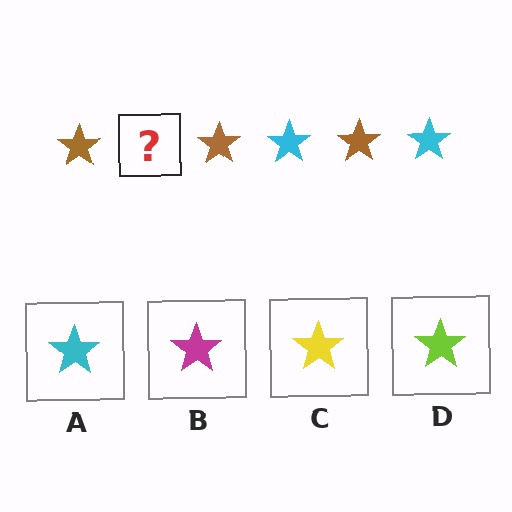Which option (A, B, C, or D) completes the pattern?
A.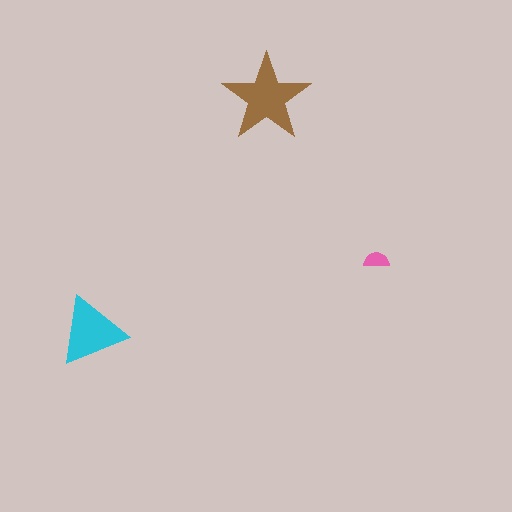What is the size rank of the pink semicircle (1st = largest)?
3rd.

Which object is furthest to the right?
The pink semicircle is rightmost.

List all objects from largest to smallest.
The brown star, the cyan triangle, the pink semicircle.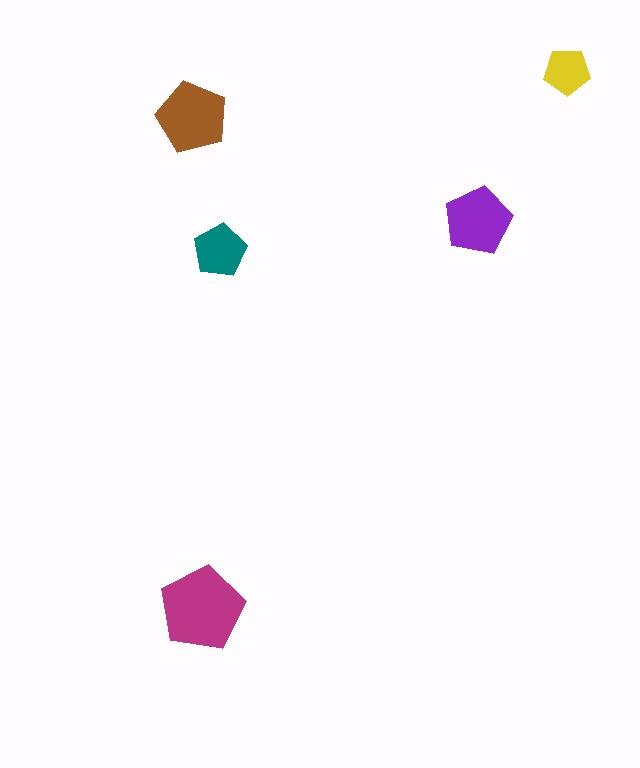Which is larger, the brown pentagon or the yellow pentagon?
The brown one.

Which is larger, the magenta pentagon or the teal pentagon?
The magenta one.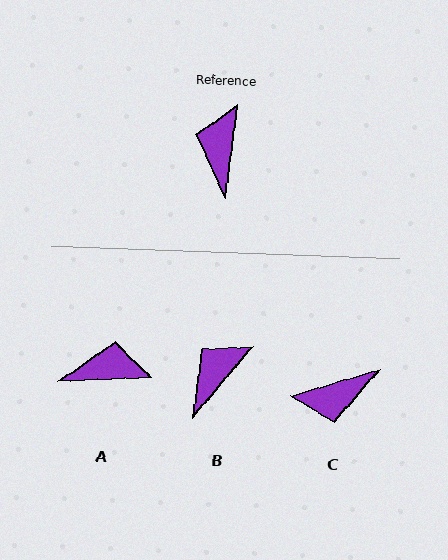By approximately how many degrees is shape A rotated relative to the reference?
Approximately 80 degrees clockwise.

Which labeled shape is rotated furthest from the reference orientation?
C, about 114 degrees away.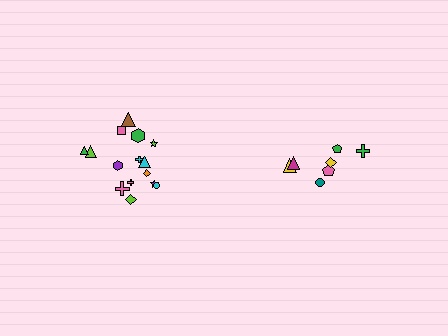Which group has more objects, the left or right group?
The left group.